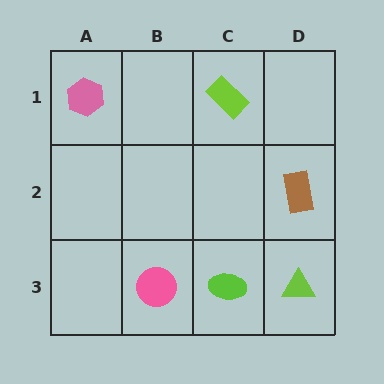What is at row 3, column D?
A lime triangle.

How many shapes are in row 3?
3 shapes.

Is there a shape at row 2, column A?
No, that cell is empty.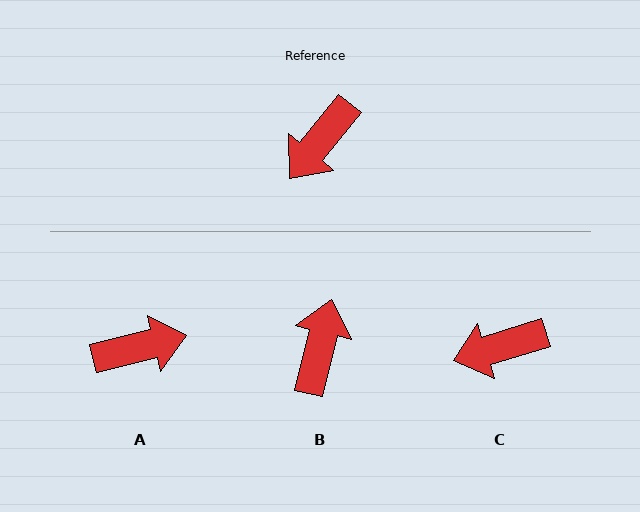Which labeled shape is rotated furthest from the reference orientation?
B, about 155 degrees away.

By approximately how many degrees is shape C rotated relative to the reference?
Approximately 34 degrees clockwise.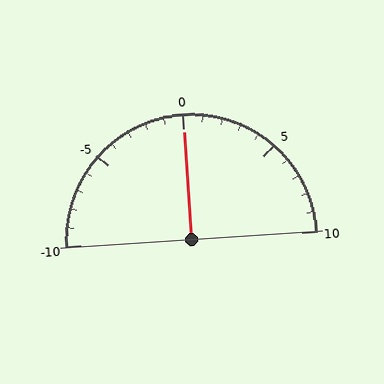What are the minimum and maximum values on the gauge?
The gauge ranges from -10 to 10.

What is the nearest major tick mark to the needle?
The nearest major tick mark is 0.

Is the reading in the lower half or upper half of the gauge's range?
The reading is in the upper half of the range (-10 to 10).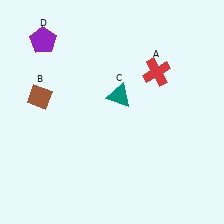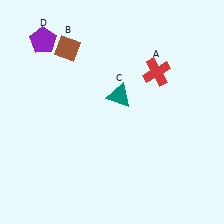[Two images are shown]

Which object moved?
The brown diamond (B) moved up.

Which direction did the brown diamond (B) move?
The brown diamond (B) moved up.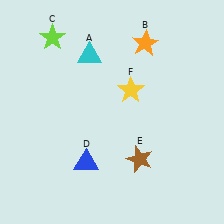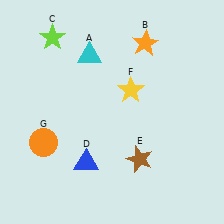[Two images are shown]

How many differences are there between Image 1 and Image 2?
There is 1 difference between the two images.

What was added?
An orange circle (G) was added in Image 2.